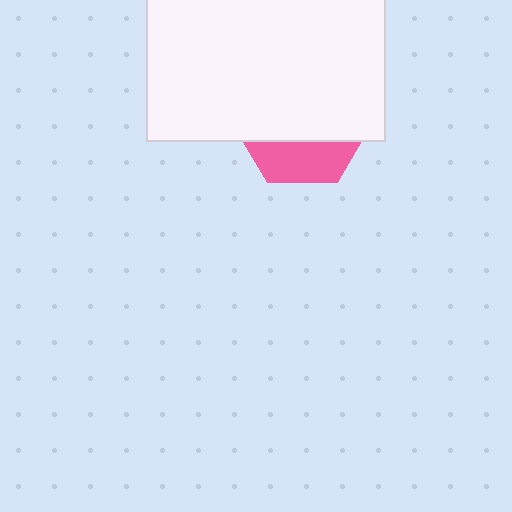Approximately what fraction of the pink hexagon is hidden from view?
Roughly 69% of the pink hexagon is hidden behind the white rectangle.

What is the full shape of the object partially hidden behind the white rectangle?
The partially hidden object is a pink hexagon.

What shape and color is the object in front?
The object in front is a white rectangle.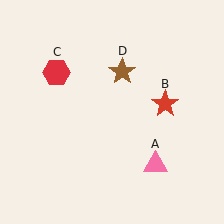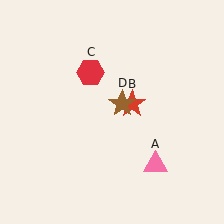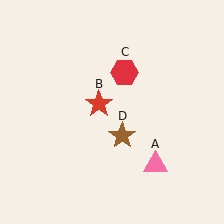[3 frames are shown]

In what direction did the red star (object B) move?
The red star (object B) moved left.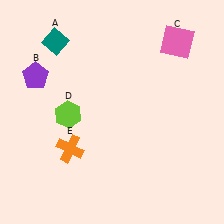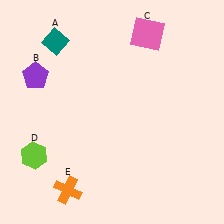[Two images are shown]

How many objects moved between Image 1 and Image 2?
3 objects moved between the two images.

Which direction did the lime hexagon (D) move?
The lime hexagon (D) moved down.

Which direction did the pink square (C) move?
The pink square (C) moved left.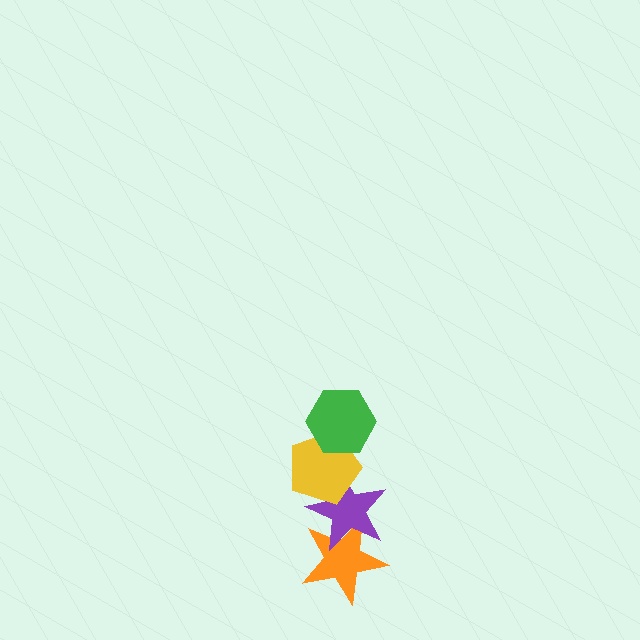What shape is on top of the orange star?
The purple star is on top of the orange star.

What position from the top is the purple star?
The purple star is 3rd from the top.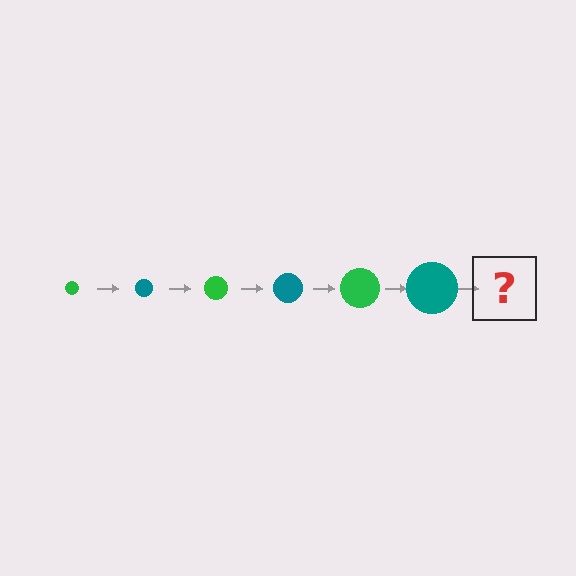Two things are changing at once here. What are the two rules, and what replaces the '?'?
The two rules are that the circle grows larger each step and the color cycles through green and teal. The '?' should be a green circle, larger than the previous one.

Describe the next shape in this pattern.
It should be a green circle, larger than the previous one.